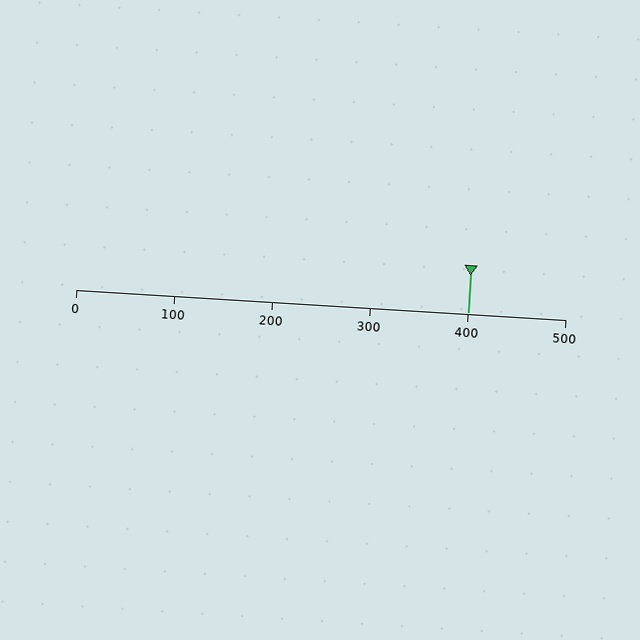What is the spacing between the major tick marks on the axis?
The major ticks are spaced 100 apart.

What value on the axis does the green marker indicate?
The marker indicates approximately 400.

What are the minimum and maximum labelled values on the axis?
The axis runs from 0 to 500.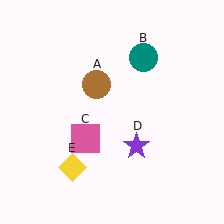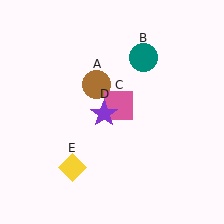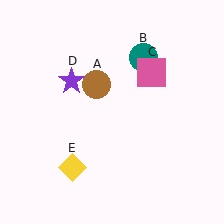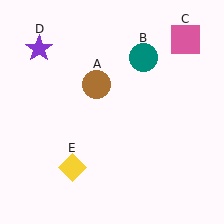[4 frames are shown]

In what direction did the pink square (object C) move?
The pink square (object C) moved up and to the right.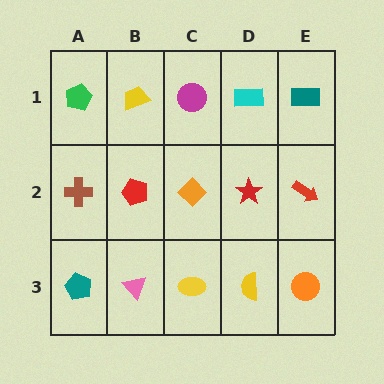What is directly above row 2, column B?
A yellow trapezoid.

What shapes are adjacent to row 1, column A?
A brown cross (row 2, column A), a yellow trapezoid (row 1, column B).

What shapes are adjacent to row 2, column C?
A magenta circle (row 1, column C), a yellow ellipse (row 3, column C), a red pentagon (row 2, column B), a red star (row 2, column D).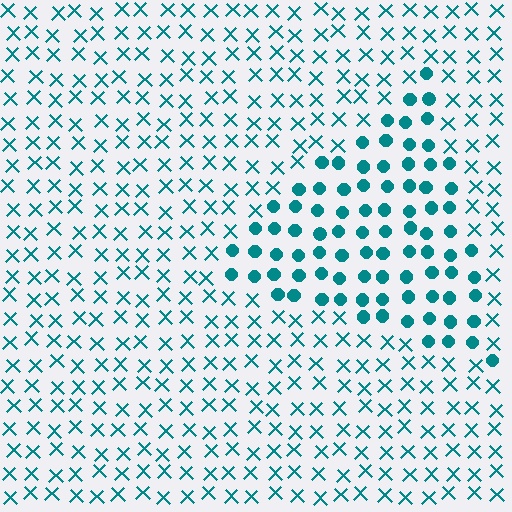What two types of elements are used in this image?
The image uses circles inside the triangle region and X marks outside it.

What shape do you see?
I see a triangle.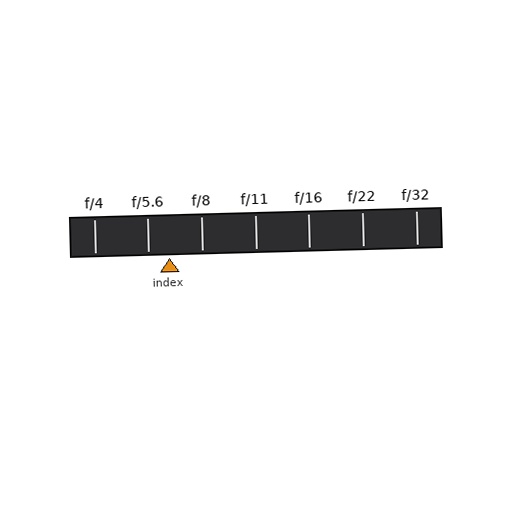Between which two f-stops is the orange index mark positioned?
The index mark is between f/5.6 and f/8.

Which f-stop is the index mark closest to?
The index mark is closest to f/5.6.